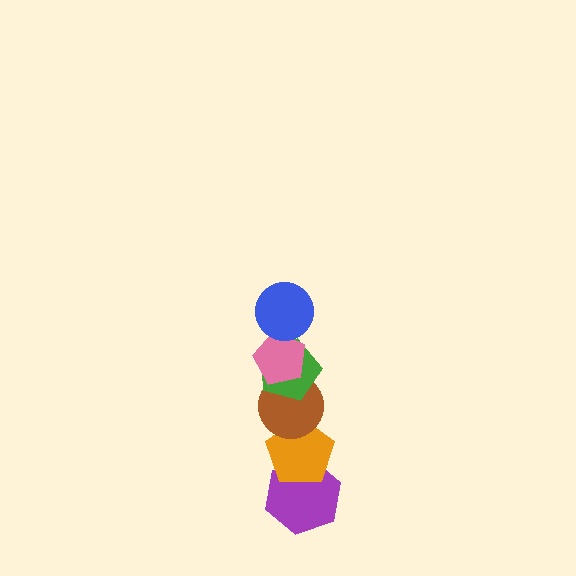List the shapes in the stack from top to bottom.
From top to bottom: the blue circle, the pink pentagon, the green pentagon, the brown circle, the orange pentagon, the purple hexagon.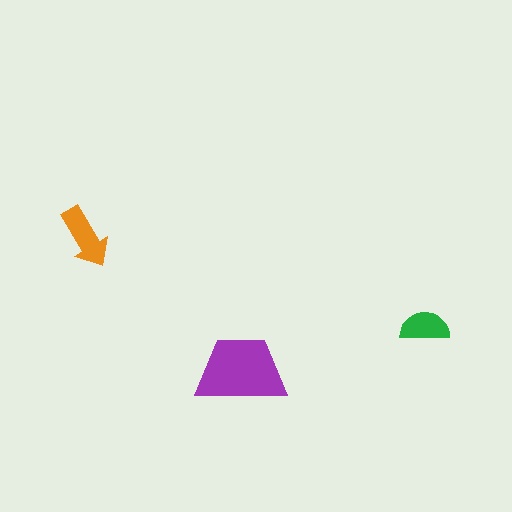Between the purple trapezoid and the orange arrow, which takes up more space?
The purple trapezoid.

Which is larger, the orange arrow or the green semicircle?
The orange arrow.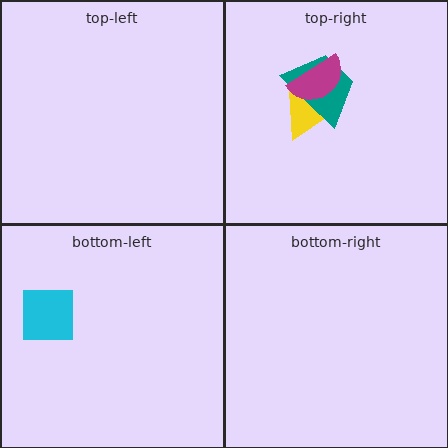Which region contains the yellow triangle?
The top-right region.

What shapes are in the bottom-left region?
The cyan square.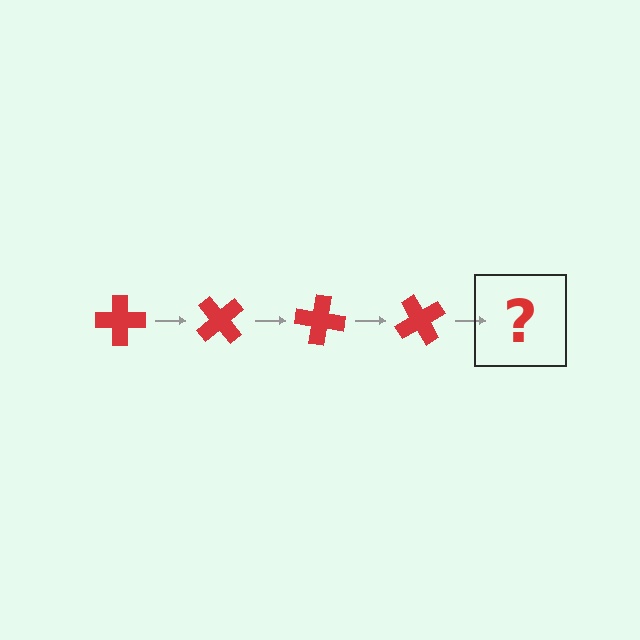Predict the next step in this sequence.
The next step is a red cross rotated 200 degrees.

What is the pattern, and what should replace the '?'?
The pattern is that the cross rotates 50 degrees each step. The '?' should be a red cross rotated 200 degrees.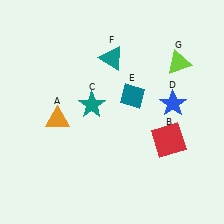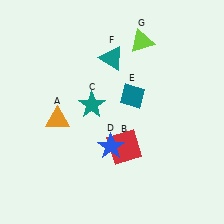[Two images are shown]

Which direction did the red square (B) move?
The red square (B) moved left.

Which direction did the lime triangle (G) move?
The lime triangle (G) moved left.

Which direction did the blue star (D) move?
The blue star (D) moved left.